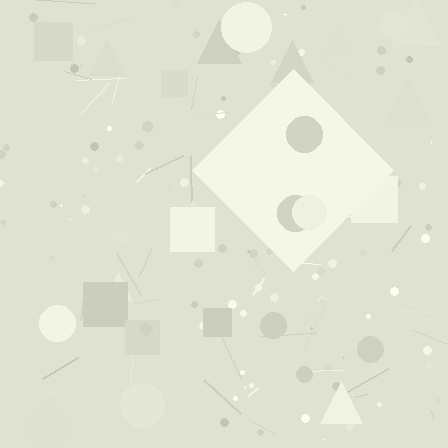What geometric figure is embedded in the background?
A diamond is embedded in the background.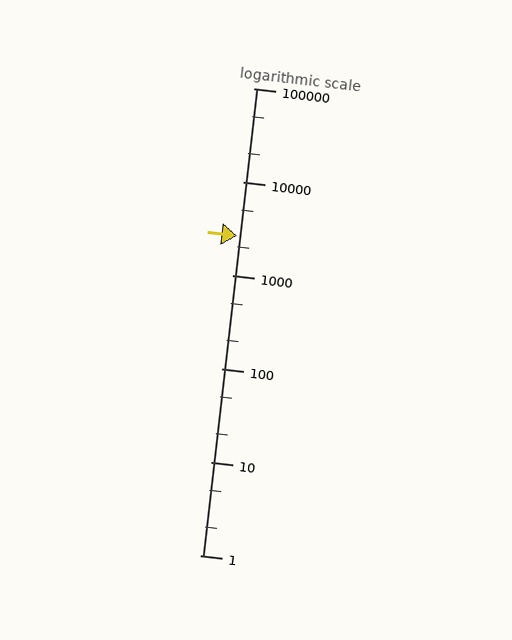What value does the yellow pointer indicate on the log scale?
The pointer indicates approximately 2600.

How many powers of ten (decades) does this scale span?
The scale spans 5 decades, from 1 to 100000.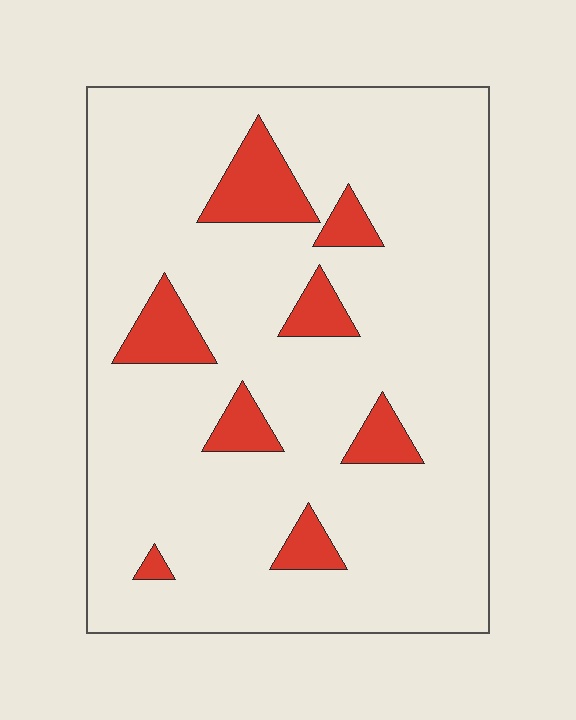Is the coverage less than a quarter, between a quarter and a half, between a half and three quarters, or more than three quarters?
Less than a quarter.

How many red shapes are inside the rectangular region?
8.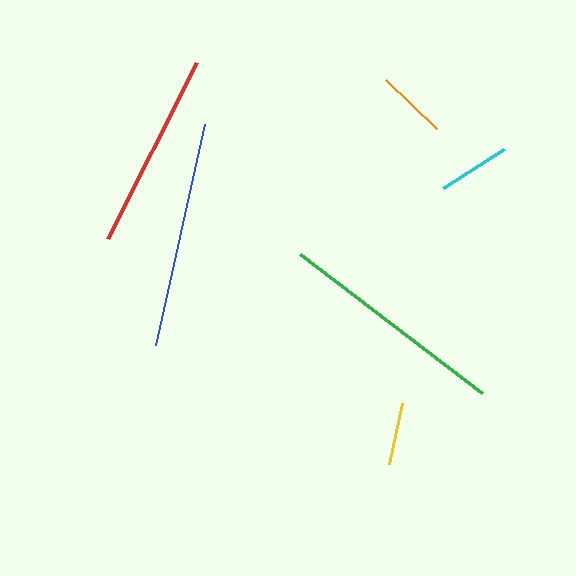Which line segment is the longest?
The green line is the longest at approximately 228 pixels.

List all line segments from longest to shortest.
From longest to shortest: green, blue, red, cyan, orange, yellow.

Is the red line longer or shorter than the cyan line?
The red line is longer than the cyan line.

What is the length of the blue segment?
The blue segment is approximately 226 pixels long.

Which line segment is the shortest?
The yellow line is the shortest at approximately 62 pixels.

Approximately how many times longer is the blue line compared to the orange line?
The blue line is approximately 3.2 times the length of the orange line.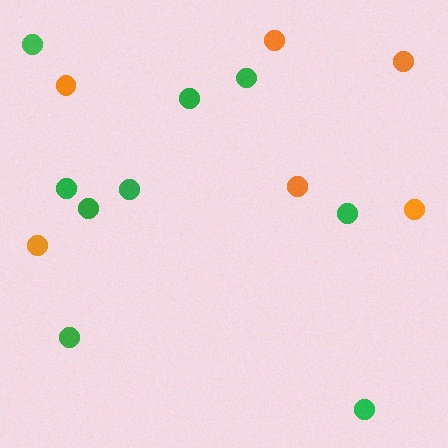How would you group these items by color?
There are 2 groups: one group of green circles (9) and one group of orange circles (6).